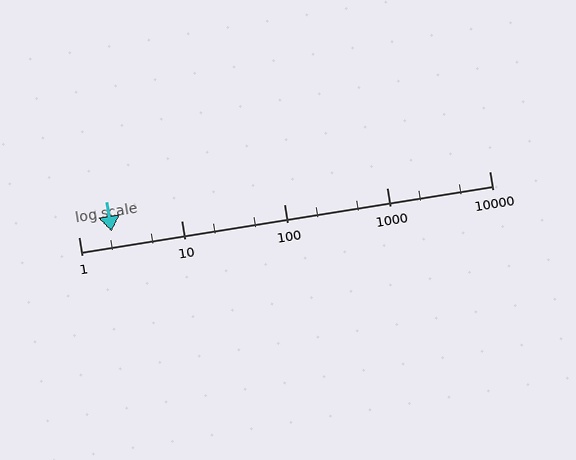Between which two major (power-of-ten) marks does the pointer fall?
The pointer is between 1 and 10.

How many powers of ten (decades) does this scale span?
The scale spans 4 decades, from 1 to 10000.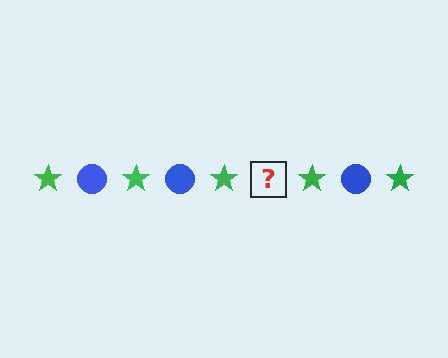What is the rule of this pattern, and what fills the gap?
The rule is that the pattern alternates between green star and blue circle. The gap should be filled with a blue circle.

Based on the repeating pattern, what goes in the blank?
The blank should be a blue circle.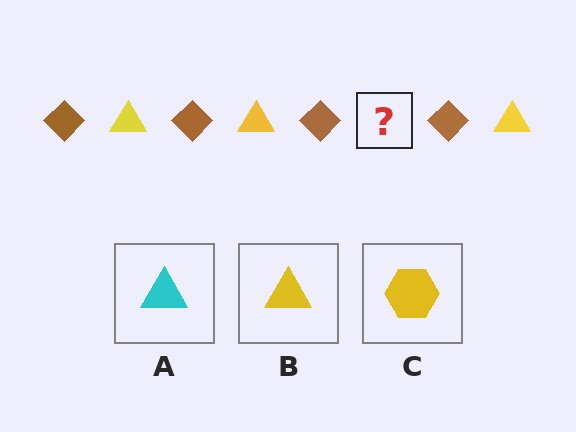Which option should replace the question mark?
Option B.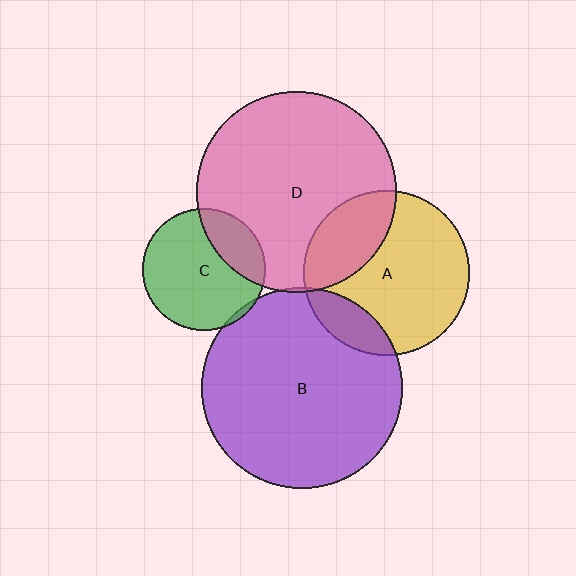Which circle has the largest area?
Circle B (purple).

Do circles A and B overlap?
Yes.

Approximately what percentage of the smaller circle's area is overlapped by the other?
Approximately 15%.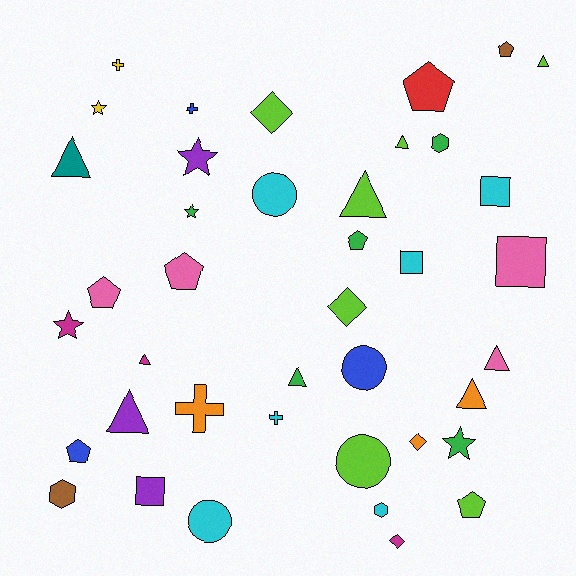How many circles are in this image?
There are 4 circles.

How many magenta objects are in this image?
There are 3 magenta objects.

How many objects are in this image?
There are 40 objects.